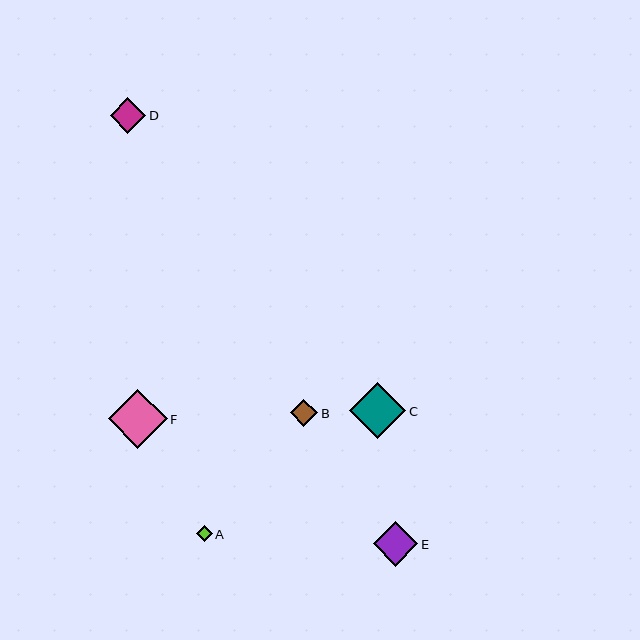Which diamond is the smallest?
Diamond A is the smallest with a size of approximately 15 pixels.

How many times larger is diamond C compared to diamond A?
Diamond C is approximately 3.7 times the size of diamond A.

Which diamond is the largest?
Diamond F is the largest with a size of approximately 59 pixels.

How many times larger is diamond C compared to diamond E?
Diamond C is approximately 1.3 times the size of diamond E.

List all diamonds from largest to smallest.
From largest to smallest: F, C, E, D, B, A.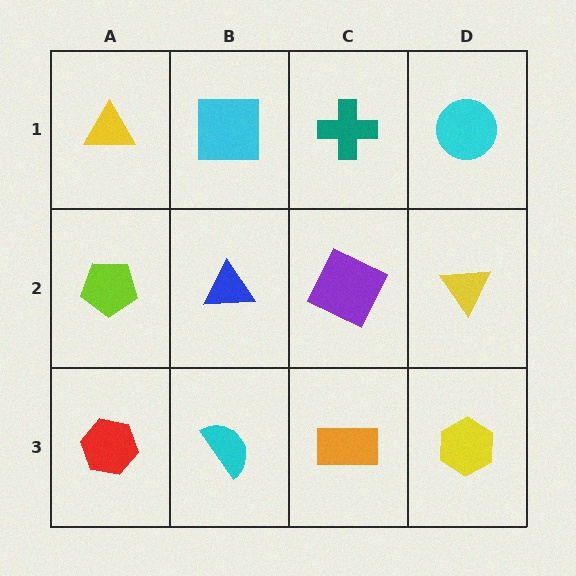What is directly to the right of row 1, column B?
A teal cross.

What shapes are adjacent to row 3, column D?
A yellow triangle (row 2, column D), an orange rectangle (row 3, column C).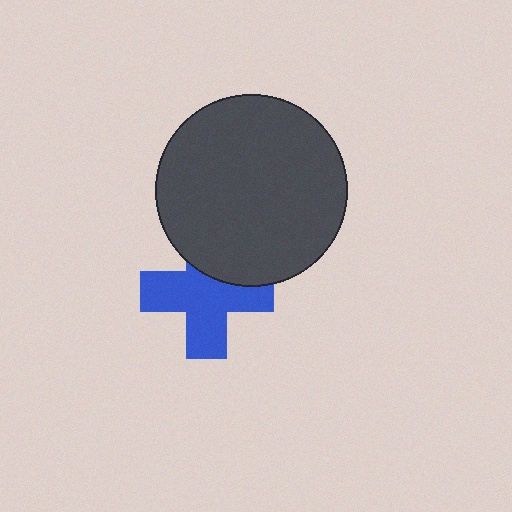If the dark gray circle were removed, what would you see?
You would see the complete blue cross.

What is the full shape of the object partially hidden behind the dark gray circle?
The partially hidden object is a blue cross.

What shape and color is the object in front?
The object in front is a dark gray circle.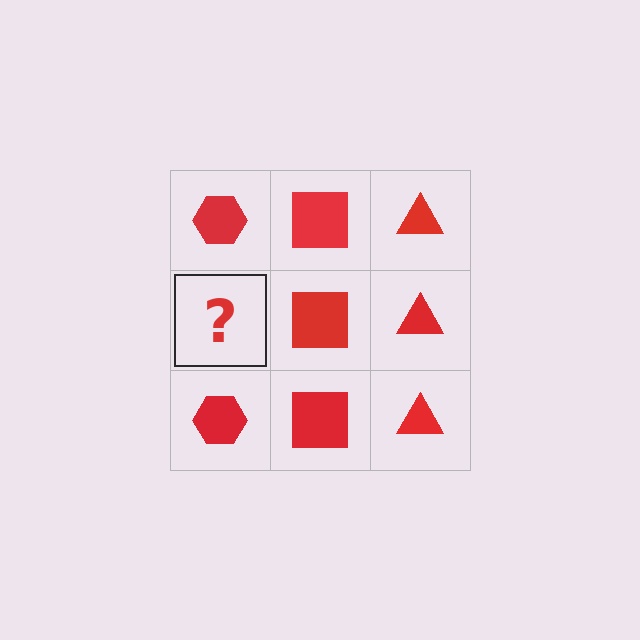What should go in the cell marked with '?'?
The missing cell should contain a red hexagon.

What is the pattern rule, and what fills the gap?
The rule is that each column has a consistent shape. The gap should be filled with a red hexagon.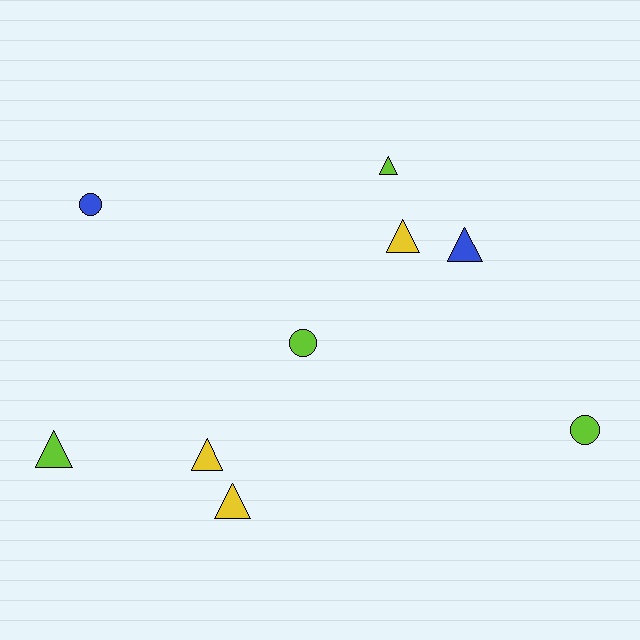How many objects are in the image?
There are 9 objects.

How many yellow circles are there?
There are no yellow circles.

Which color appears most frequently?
Lime, with 4 objects.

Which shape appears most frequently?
Triangle, with 6 objects.